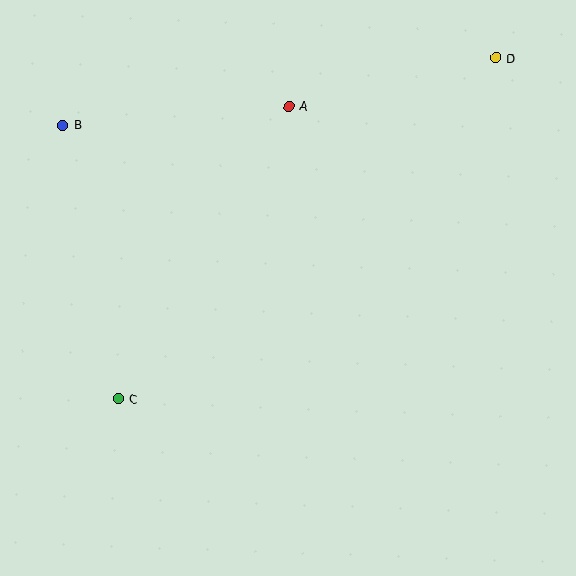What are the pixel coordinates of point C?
Point C is at (118, 399).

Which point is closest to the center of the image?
Point A at (289, 106) is closest to the center.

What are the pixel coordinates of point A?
Point A is at (289, 106).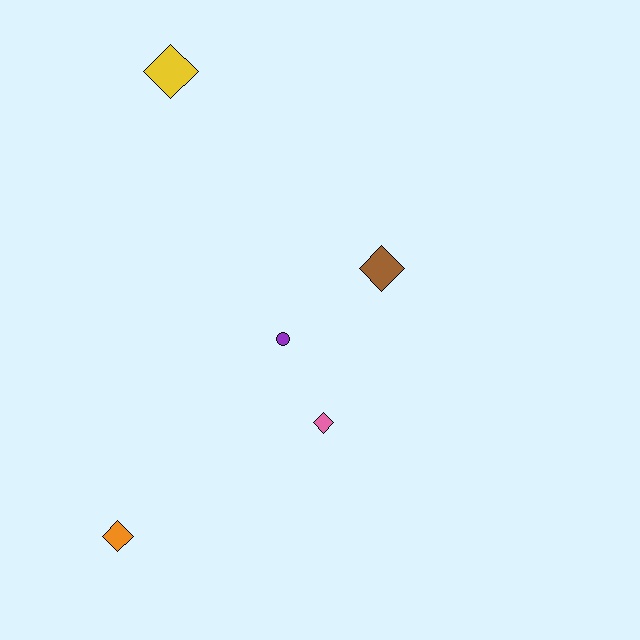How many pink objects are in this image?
There is 1 pink object.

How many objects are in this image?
There are 5 objects.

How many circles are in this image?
There is 1 circle.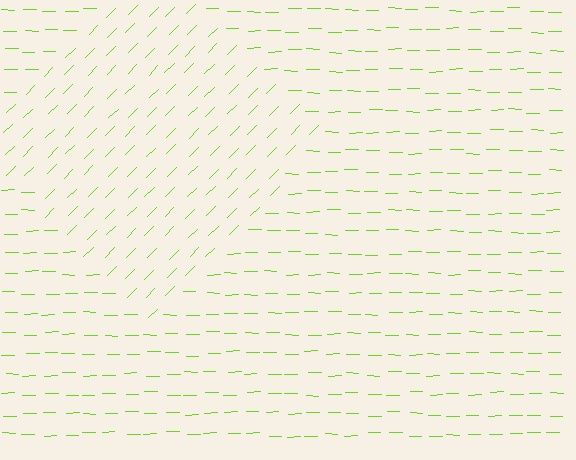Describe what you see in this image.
The image is filled with small lime line segments. A diamond region in the image has lines oriented differently from the surrounding lines, creating a visible texture boundary.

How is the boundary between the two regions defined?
The boundary is defined purely by a change in line orientation (approximately 45 degrees difference). All lines are the same color and thickness.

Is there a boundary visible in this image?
Yes, there is a texture boundary formed by a change in line orientation.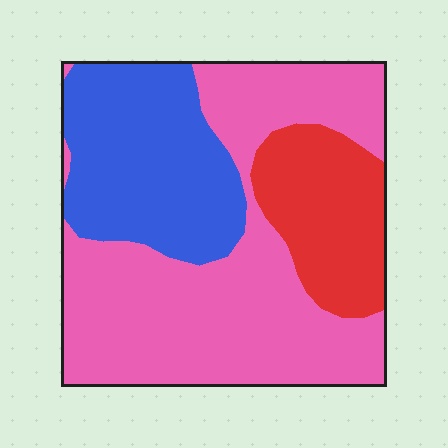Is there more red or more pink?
Pink.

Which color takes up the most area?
Pink, at roughly 55%.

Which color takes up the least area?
Red, at roughly 20%.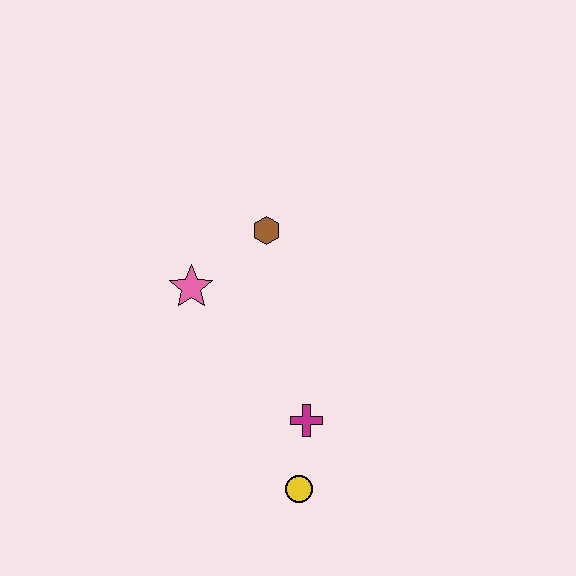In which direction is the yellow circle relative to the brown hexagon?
The yellow circle is below the brown hexagon.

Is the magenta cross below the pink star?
Yes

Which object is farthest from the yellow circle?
The brown hexagon is farthest from the yellow circle.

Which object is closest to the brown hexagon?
The pink star is closest to the brown hexagon.